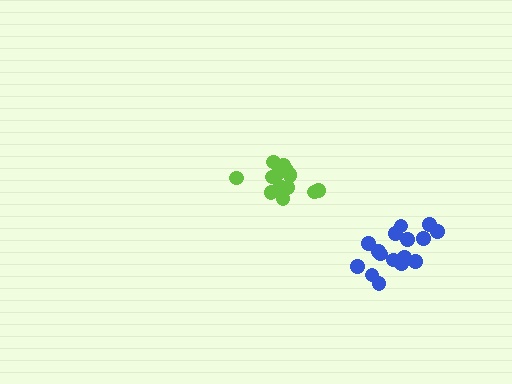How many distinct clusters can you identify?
There are 2 distinct clusters.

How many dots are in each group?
Group 1: 15 dots, Group 2: 17 dots (32 total).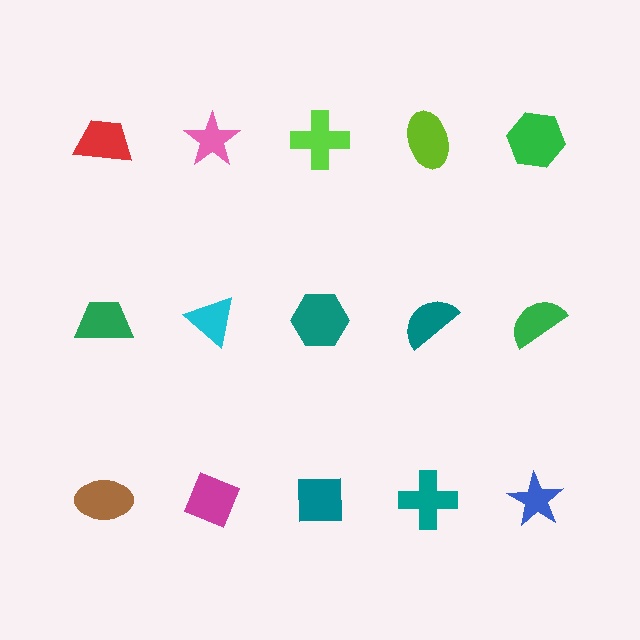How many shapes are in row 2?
5 shapes.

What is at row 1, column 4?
A lime ellipse.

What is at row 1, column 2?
A pink star.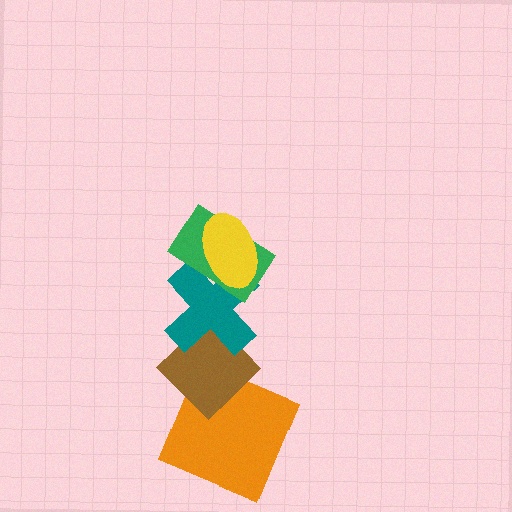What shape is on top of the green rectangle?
The yellow ellipse is on top of the green rectangle.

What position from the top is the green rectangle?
The green rectangle is 2nd from the top.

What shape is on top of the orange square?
The brown diamond is on top of the orange square.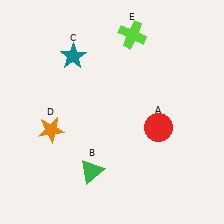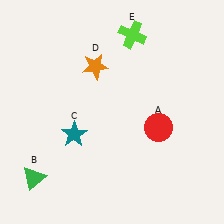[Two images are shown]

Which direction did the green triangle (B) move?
The green triangle (B) moved left.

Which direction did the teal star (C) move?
The teal star (C) moved down.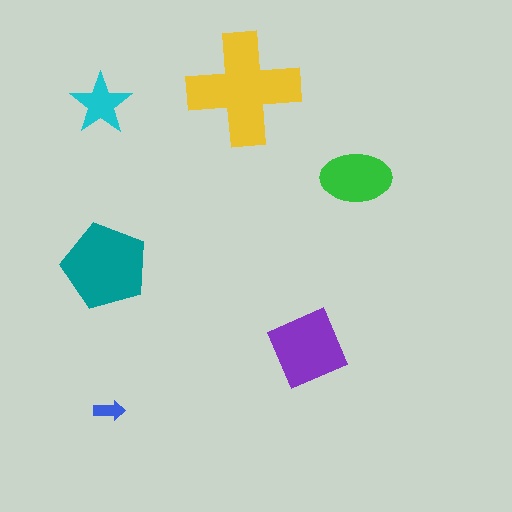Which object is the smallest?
The blue arrow.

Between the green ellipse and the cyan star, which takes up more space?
The green ellipse.